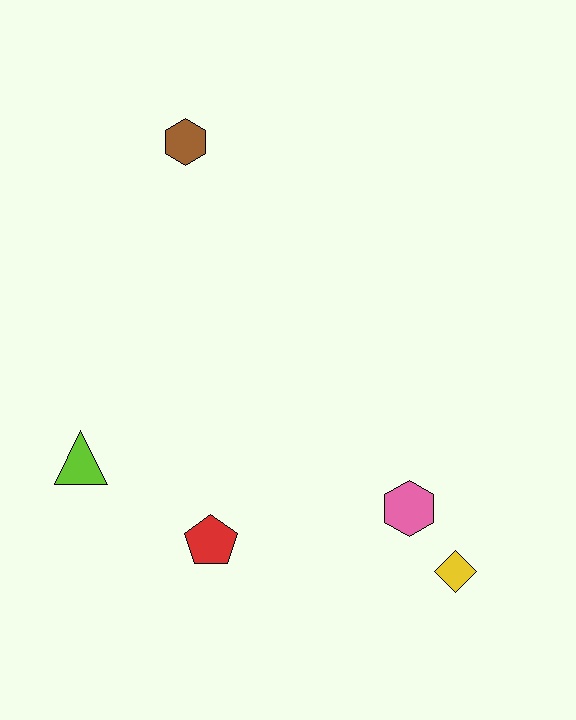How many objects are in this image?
There are 5 objects.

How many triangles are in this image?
There is 1 triangle.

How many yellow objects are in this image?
There is 1 yellow object.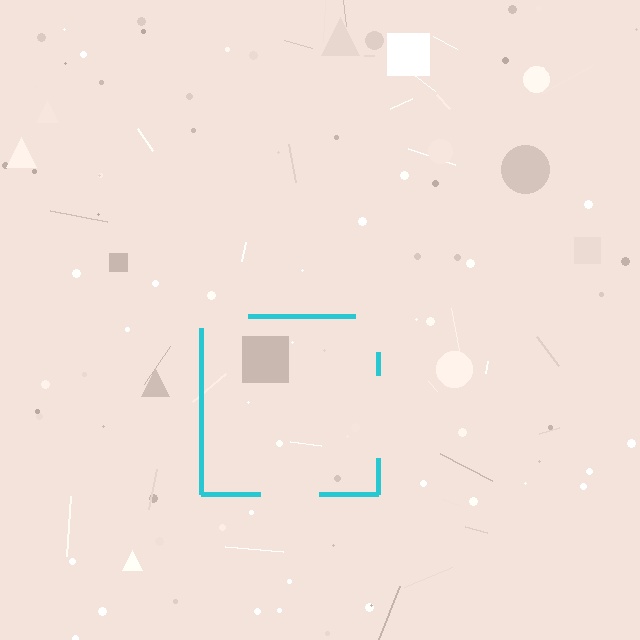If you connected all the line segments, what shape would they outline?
They would outline a square.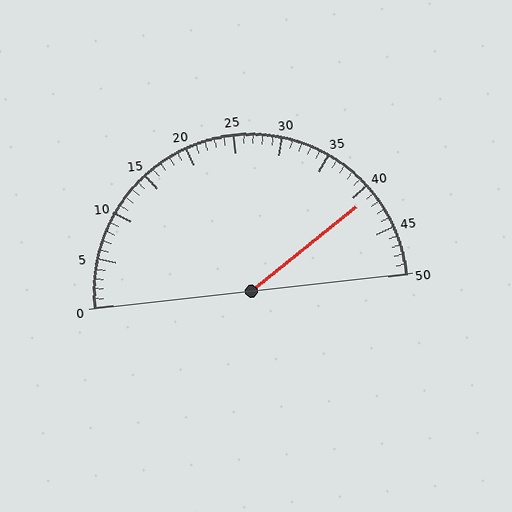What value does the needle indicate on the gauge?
The needle indicates approximately 41.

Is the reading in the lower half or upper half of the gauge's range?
The reading is in the upper half of the range (0 to 50).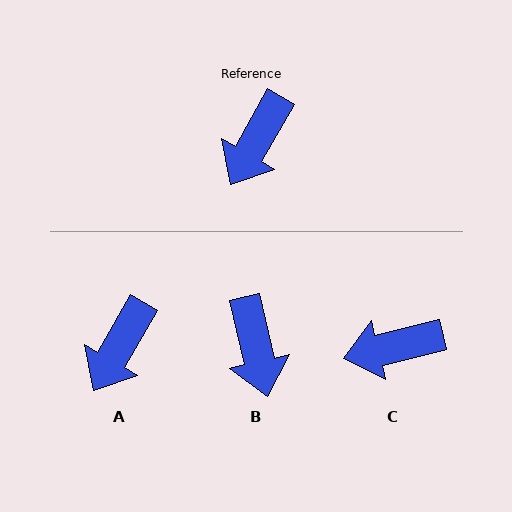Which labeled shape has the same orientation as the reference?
A.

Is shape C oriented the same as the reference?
No, it is off by about 46 degrees.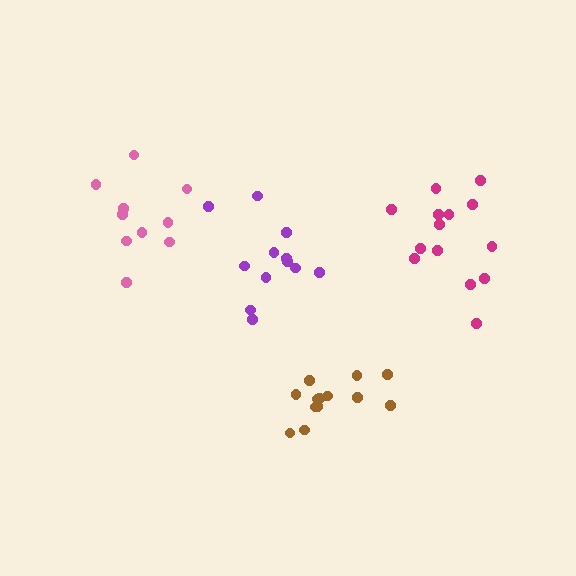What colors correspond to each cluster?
The clusters are colored: purple, magenta, pink, brown.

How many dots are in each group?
Group 1: 12 dots, Group 2: 14 dots, Group 3: 10 dots, Group 4: 13 dots (49 total).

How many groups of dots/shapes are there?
There are 4 groups.